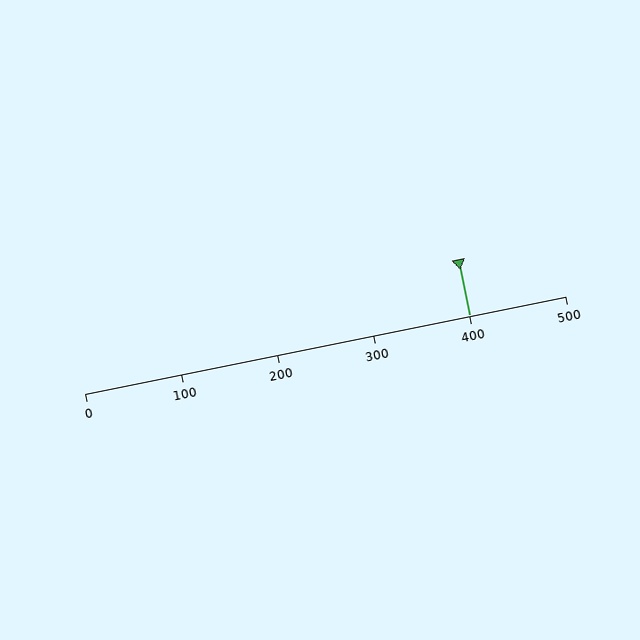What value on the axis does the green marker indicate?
The marker indicates approximately 400.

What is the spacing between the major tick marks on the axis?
The major ticks are spaced 100 apart.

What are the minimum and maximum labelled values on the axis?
The axis runs from 0 to 500.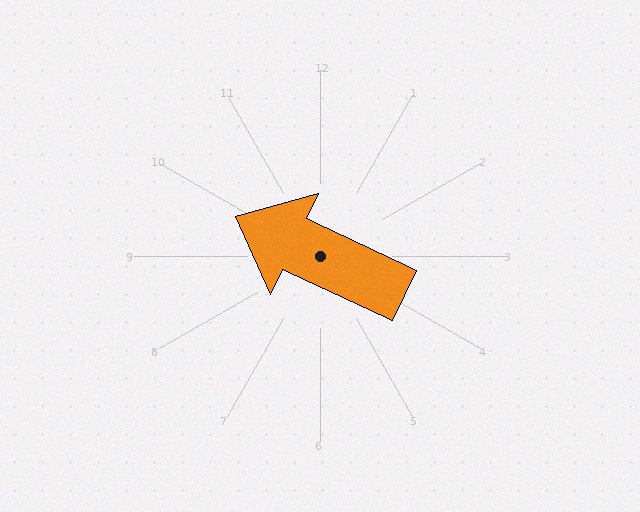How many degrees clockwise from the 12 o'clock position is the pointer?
Approximately 295 degrees.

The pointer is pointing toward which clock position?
Roughly 10 o'clock.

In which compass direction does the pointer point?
Northwest.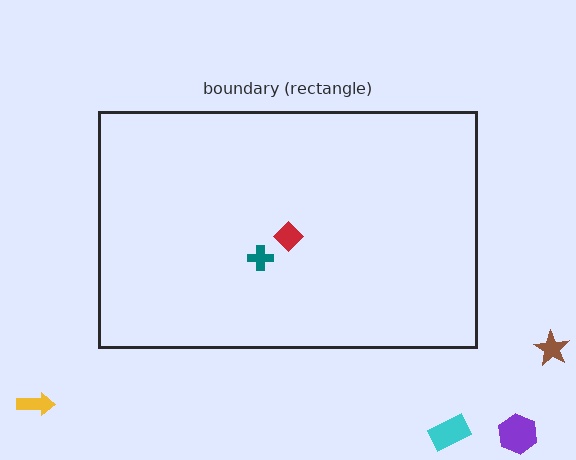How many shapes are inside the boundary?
2 inside, 4 outside.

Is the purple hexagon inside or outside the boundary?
Outside.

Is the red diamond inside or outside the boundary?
Inside.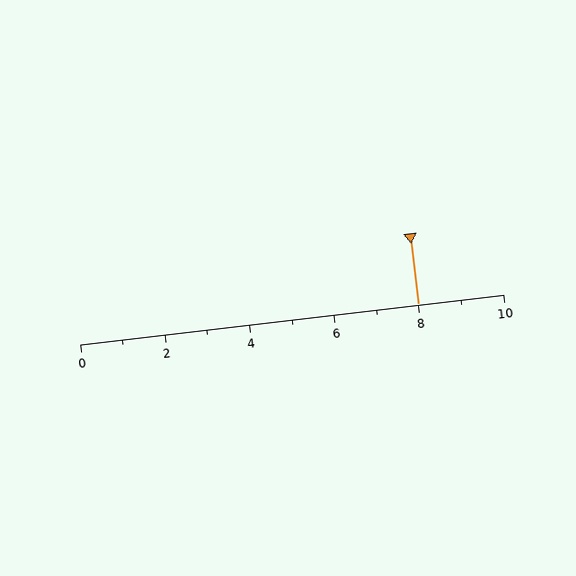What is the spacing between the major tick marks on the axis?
The major ticks are spaced 2 apart.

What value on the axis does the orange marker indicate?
The marker indicates approximately 8.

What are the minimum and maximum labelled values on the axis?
The axis runs from 0 to 10.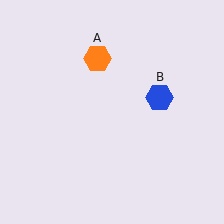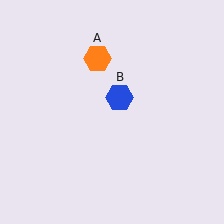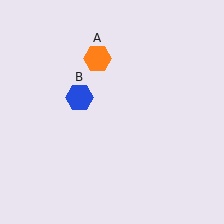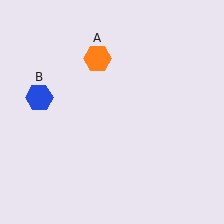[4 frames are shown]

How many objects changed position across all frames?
1 object changed position: blue hexagon (object B).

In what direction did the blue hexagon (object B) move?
The blue hexagon (object B) moved left.